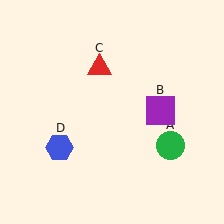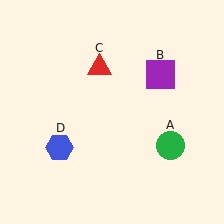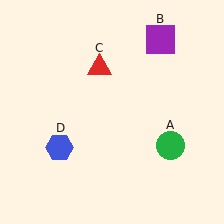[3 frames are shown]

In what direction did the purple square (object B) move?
The purple square (object B) moved up.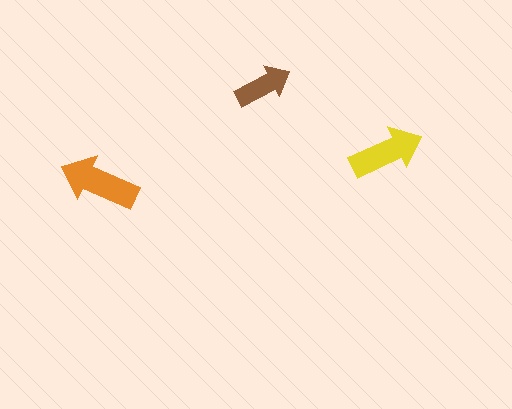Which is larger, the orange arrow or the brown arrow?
The orange one.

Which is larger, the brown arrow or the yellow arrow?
The yellow one.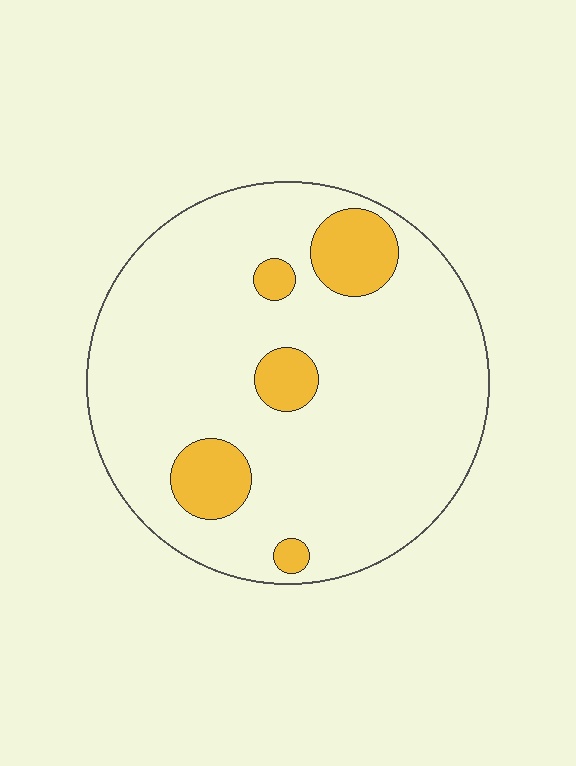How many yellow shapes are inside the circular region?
5.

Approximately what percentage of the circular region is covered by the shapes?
Approximately 15%.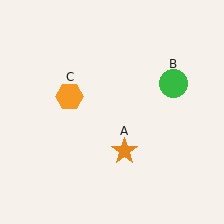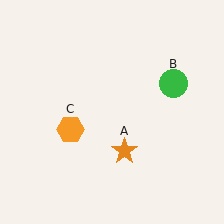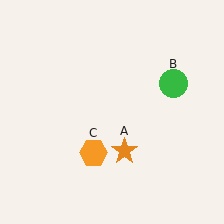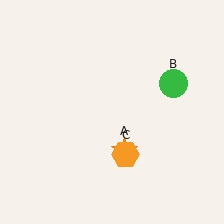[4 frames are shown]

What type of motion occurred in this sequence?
The orange hexagon (object C) rotated counterclockwise around the center of the scene.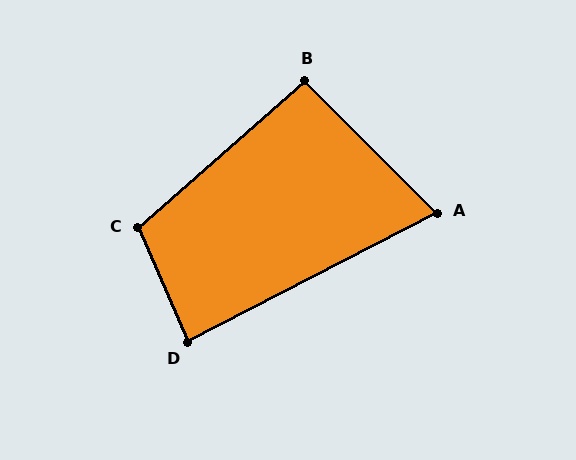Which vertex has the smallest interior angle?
A, at approximately 72 degrees.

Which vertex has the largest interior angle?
C, at approximately 108 degrees.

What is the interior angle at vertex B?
Approximately 94 degrees (approximately right).